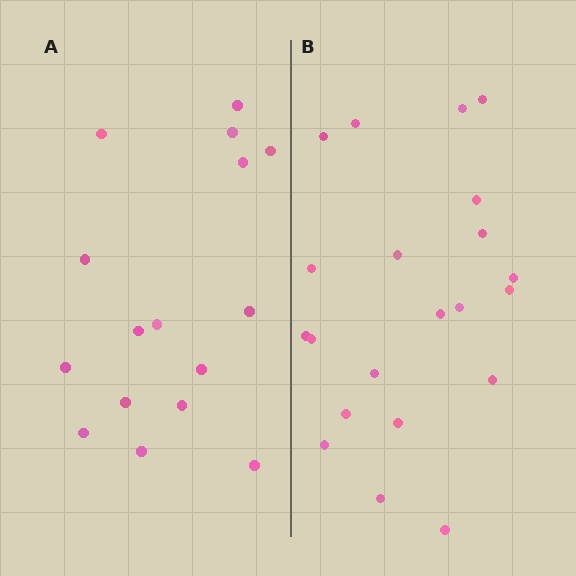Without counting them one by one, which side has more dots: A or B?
Region B (the right region) has more dots.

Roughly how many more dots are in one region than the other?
Region B has about 5 more dots than region A.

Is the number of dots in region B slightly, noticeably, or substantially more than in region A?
Region B has noticeably more, but not dramatically so. The ratio is roughly 1.3 to 1.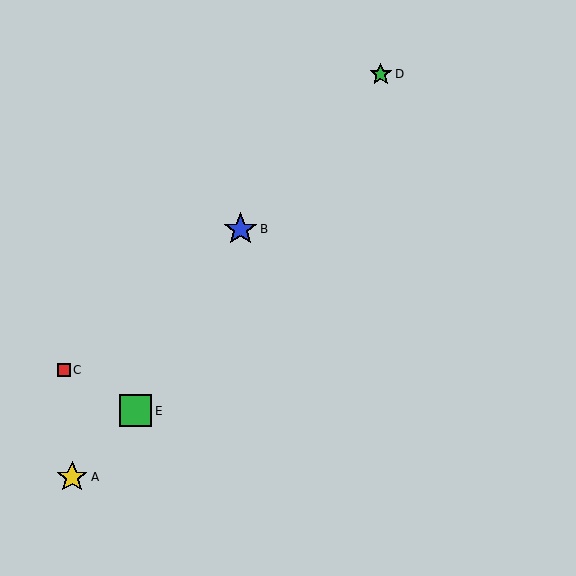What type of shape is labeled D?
Shape D is a green star.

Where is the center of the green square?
The center of the green square is at (136, 411).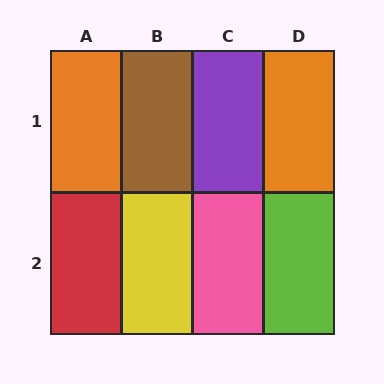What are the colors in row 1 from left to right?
Orange, brown, purple, orange.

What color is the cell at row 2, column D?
Lime.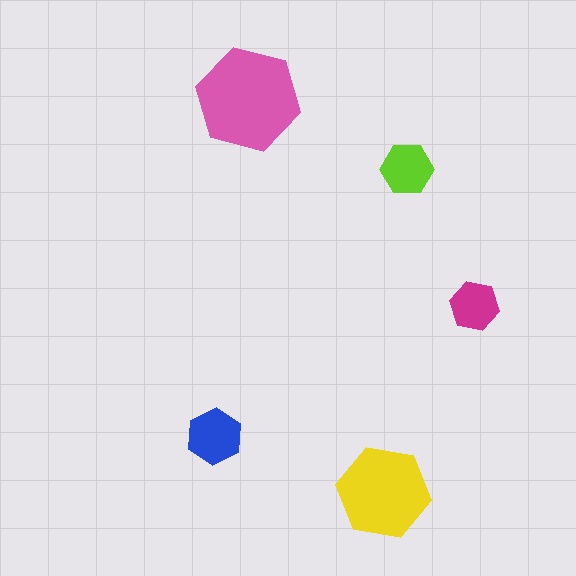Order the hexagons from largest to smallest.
the pink one, the yellow one, the blue one, the lime one, the magenta one.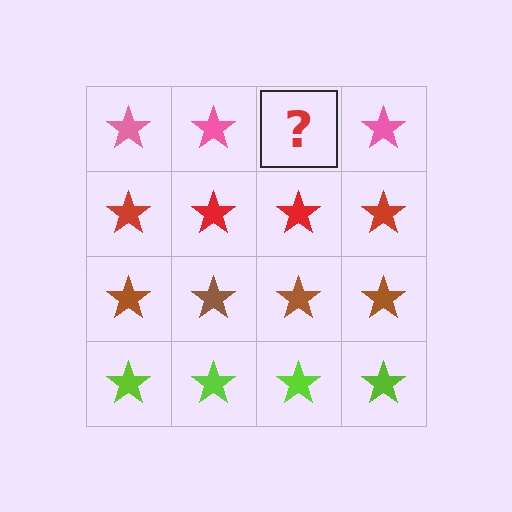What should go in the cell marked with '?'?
The missing cell should contain a pink star.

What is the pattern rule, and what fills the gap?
The rule is that each row has a consistent color. The gap should be filled with a pink star.